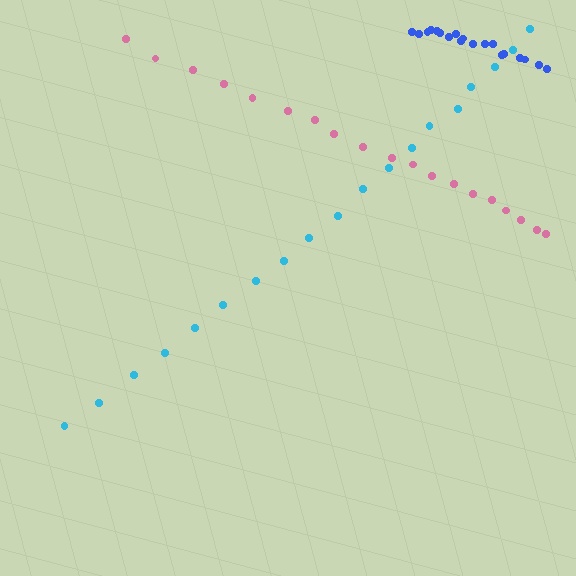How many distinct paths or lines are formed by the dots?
There are 3 distinct paths.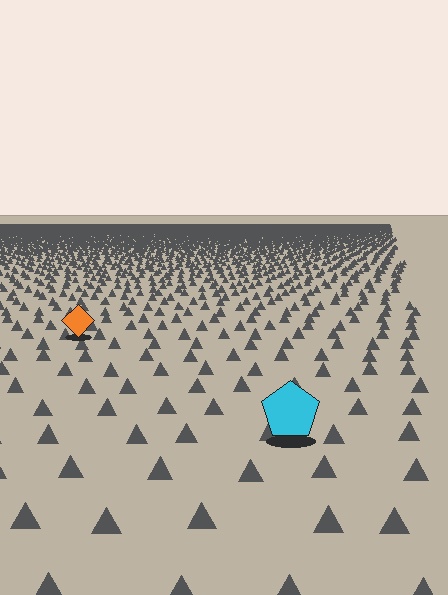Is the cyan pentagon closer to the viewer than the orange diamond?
Yes. The cyan pentagon is closer — you can tell from the texture gradient: the ground texture is coarser near it.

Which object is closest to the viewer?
The cyan pentagon is closest. The texture marks near it are larger and more spread out.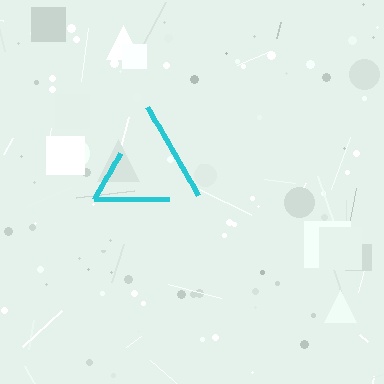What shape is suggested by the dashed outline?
The dashed outline suggests a triangle.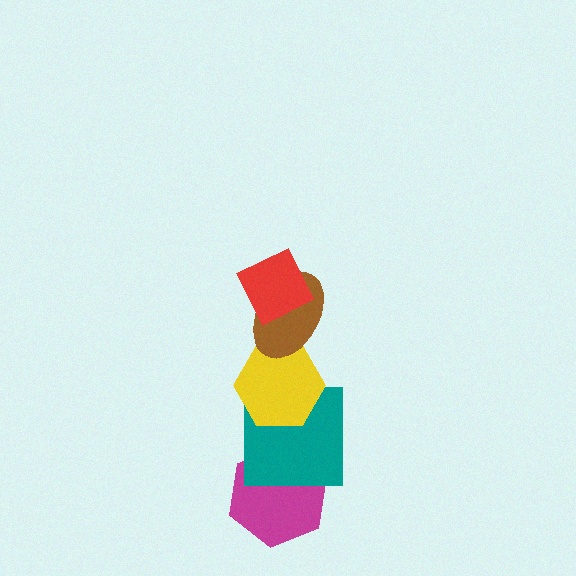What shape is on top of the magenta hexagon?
The teal square is on top of the magenta hexagon.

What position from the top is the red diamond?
The red diamond is 1st from the top.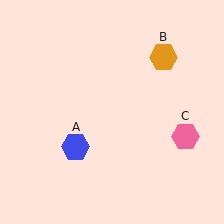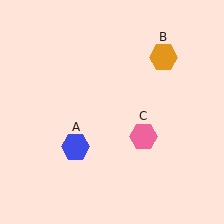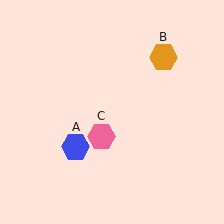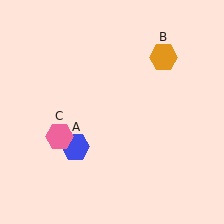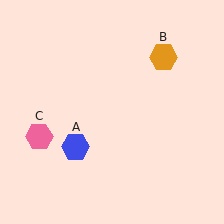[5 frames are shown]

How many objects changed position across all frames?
1 object changed position: pink hexagon (object C).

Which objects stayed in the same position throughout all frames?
Blue hexagon (object A) and orange hexagon (object B) remained stationary.